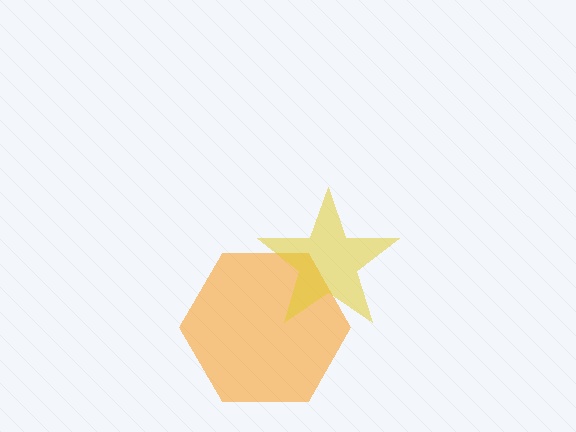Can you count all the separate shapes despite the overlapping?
Yes, there are 2 separate shapes.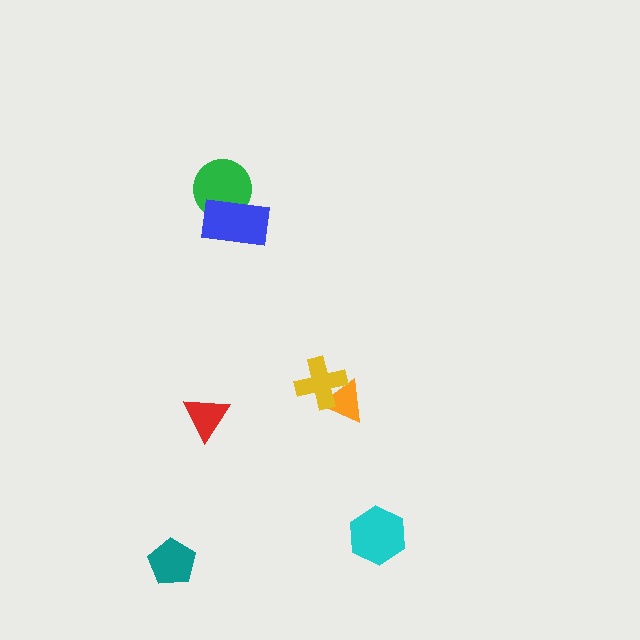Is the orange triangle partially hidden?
Yes, it is partially covered by another shape.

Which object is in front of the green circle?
The blue rectangle is in front of the green circle.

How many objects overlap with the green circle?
1 object overlaps with the green circle.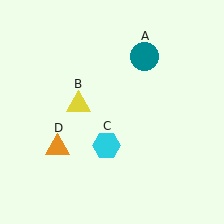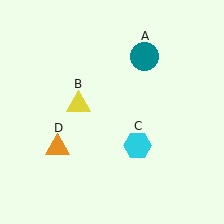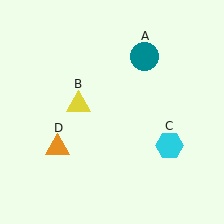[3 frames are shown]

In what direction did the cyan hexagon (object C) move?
The cyan hexagon (object C) moved right.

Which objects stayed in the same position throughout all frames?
Teal circle (object A) and yellow triangle (object B) and orange triangle (object D) remained stationary.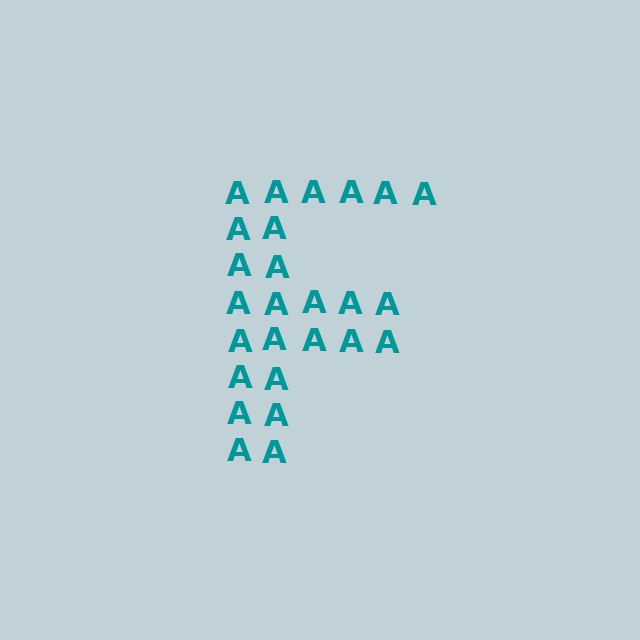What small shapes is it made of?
It is made of small letter A's.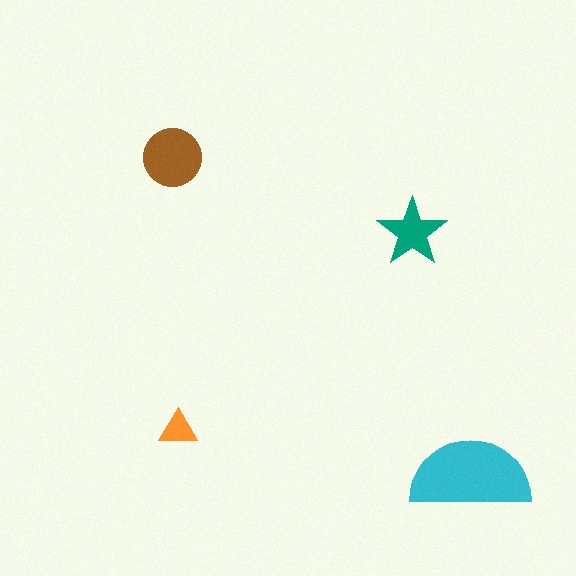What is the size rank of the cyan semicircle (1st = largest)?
1st.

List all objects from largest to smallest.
The cyan semicircle, the brown circle, the teal star, the orange triangle.